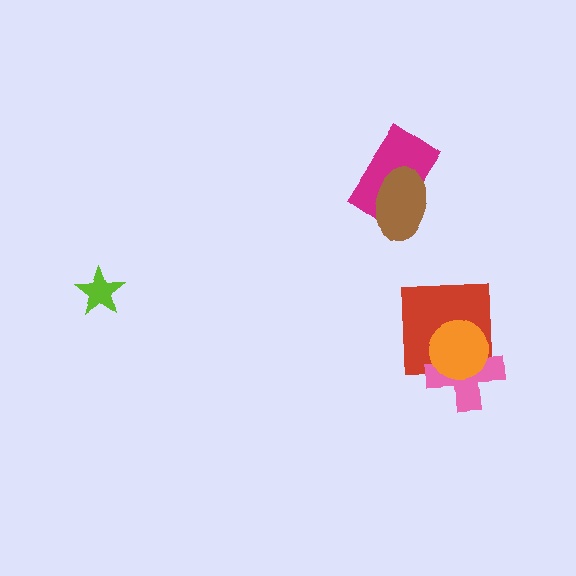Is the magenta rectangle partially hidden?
Yes, it is partially covered by another shape.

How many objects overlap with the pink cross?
2 objects overlap with the pink cross.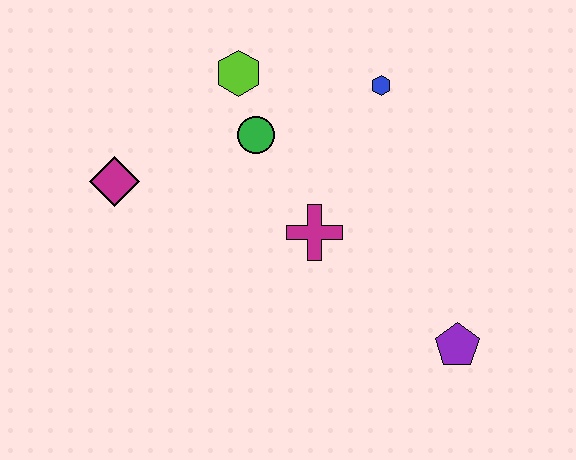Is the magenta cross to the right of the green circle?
Yes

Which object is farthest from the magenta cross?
The magenta diamond is farthest from the magenta cross.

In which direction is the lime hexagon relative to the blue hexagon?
The lime hexagon is to the left of the blue hexagon.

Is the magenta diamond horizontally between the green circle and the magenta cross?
No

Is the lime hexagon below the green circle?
No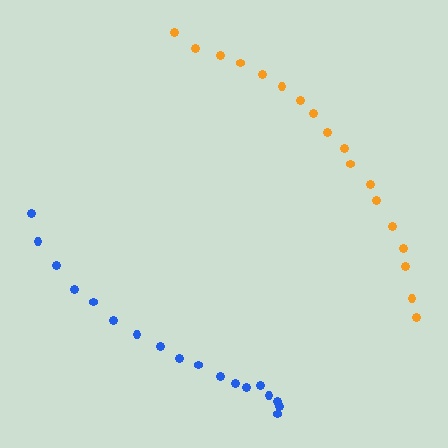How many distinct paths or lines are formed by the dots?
There are 2 distinct paths.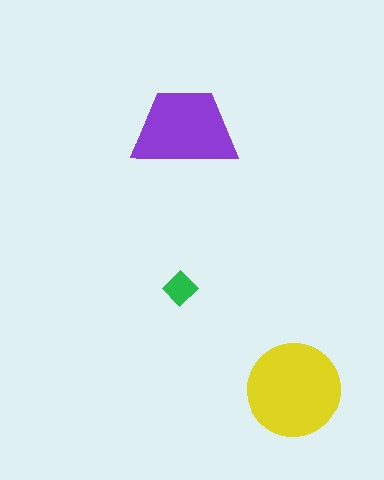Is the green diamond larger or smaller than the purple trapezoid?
Smaller.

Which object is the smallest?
The green diamond.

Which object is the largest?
The yellow circle.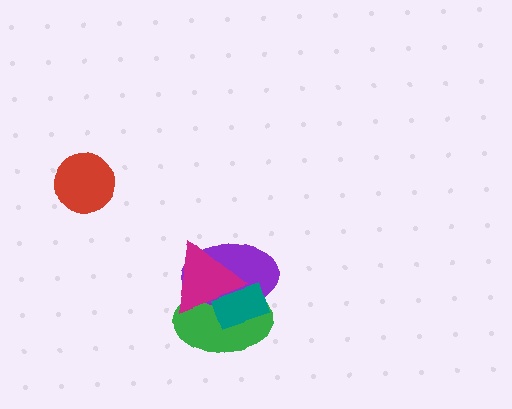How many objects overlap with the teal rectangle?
3 objects overlap with the teal rectangle.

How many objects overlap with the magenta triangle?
3 objects overlap with the magenta triangle.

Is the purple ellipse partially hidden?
Yes, it is partially covered by another shape.